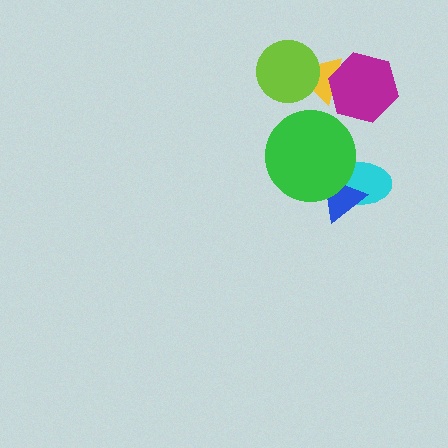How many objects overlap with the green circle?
2 objects overlap with the green circle.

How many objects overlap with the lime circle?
1 object overlaps with the lime circle.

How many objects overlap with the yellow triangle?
2 objects overlap with the yellow triangle.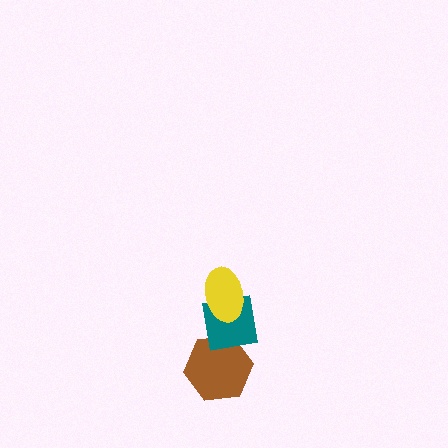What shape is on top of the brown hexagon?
The teal square is on top of the brown hexagon.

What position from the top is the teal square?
The teal square is 2nd from the top.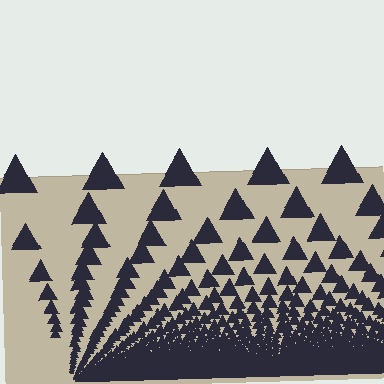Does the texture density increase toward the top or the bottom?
Density increases toward the bottom.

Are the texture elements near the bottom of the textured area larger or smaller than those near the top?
Smaller. The gradient is inverted — elements near the bottom are smaller and denser.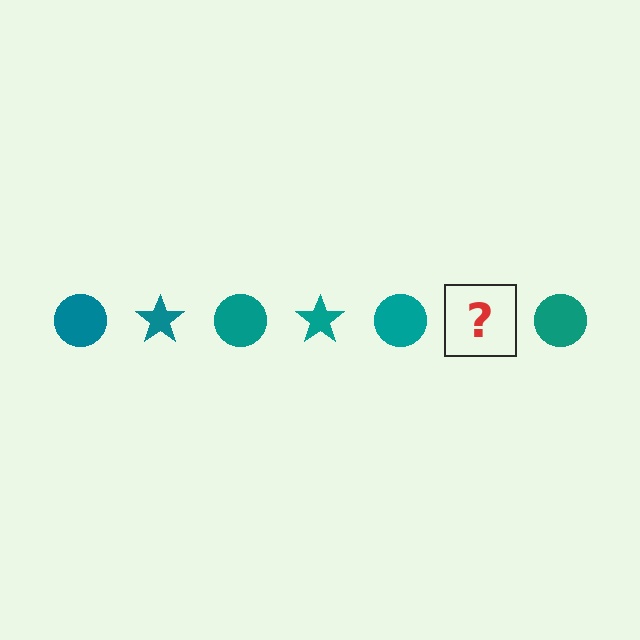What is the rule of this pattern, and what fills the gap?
The rule is that the pattern cycles through circle, star shapes in teal. The gap should be filled with a teal star.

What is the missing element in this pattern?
The missing element is a teal star.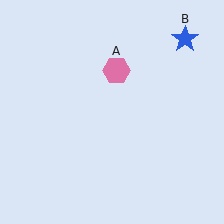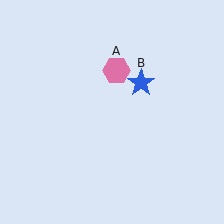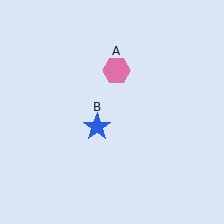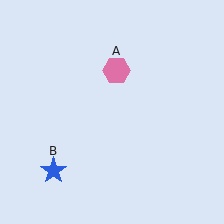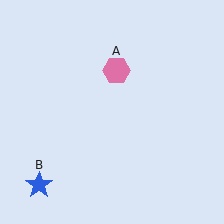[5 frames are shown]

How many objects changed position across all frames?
1 object changed position: blue star (object B).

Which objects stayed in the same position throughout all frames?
Pink hexagon (object A) remained stationary.